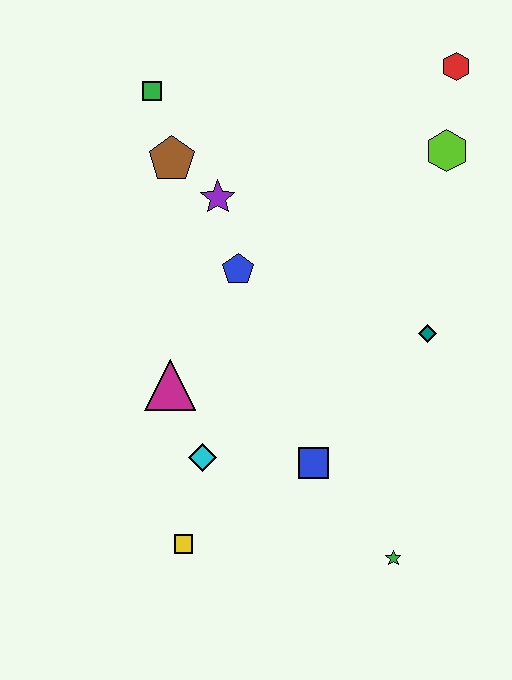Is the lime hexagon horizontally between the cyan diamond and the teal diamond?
No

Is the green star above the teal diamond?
No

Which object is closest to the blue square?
The cyan diamond is closest to the blue square.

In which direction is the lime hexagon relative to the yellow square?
The lime hexagon is above the yellow square.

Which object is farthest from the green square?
The green star is farthest from the green square.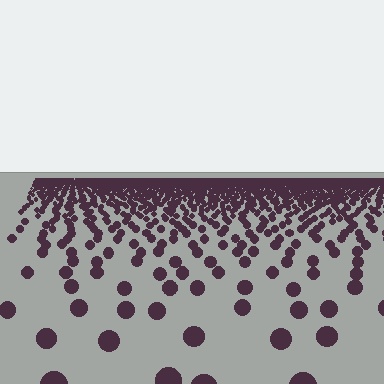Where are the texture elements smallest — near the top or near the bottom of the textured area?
Near the top.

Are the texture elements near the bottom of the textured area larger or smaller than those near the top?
Larger. Near the bottom, elements are closer to the viewer and appear at a bigger on-screen size.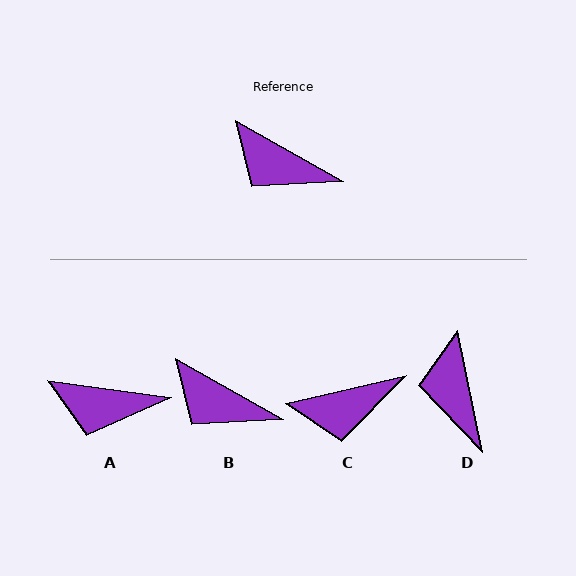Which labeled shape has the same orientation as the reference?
B.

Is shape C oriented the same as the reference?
No, it is off by about 42 degrees.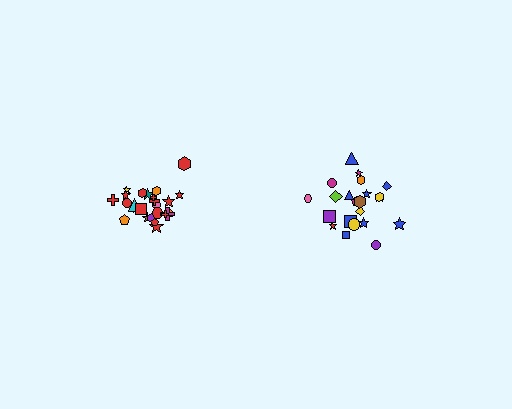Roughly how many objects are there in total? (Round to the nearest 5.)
Roughly 45 objects in total.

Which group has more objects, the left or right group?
The left group.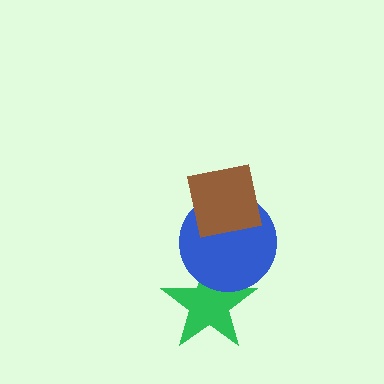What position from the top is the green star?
The green star is 3rd from the top.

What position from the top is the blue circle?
The blue circle is 2nd from the top.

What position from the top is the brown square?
The brown square is 1st from the top.